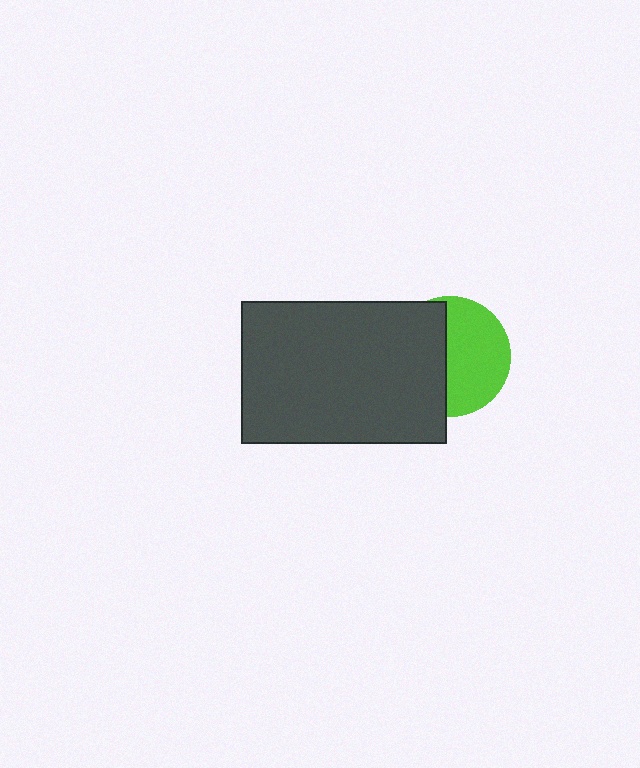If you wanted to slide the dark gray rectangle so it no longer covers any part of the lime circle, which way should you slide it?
Slide it left — that is the most direct way to separate the two shapes.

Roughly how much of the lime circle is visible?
About half of it is visible (roughly 53%).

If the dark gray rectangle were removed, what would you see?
You would see the complete lime circle.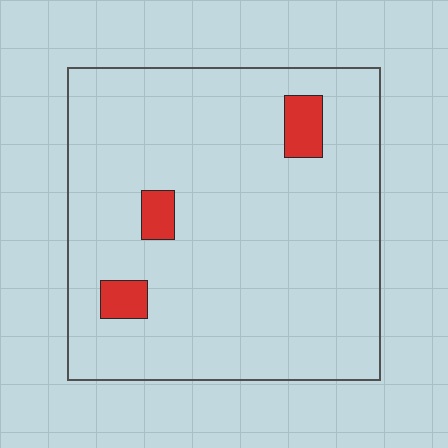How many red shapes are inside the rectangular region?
3.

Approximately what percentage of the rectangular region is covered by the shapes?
Approximately 5%.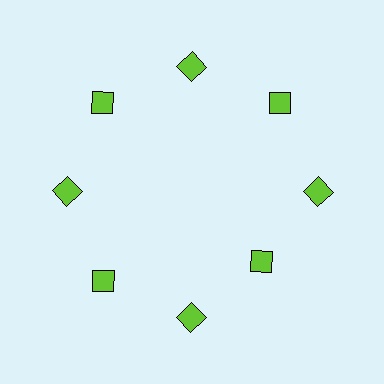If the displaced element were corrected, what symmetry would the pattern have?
It would have 8-fold rotational symmetry — the pattern would map onto itself every 45 degrees.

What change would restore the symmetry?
The symmetry would be restored by moving it outward, back onto the ring so that all 8 diamonds sit at equal angles and equal distance from the center.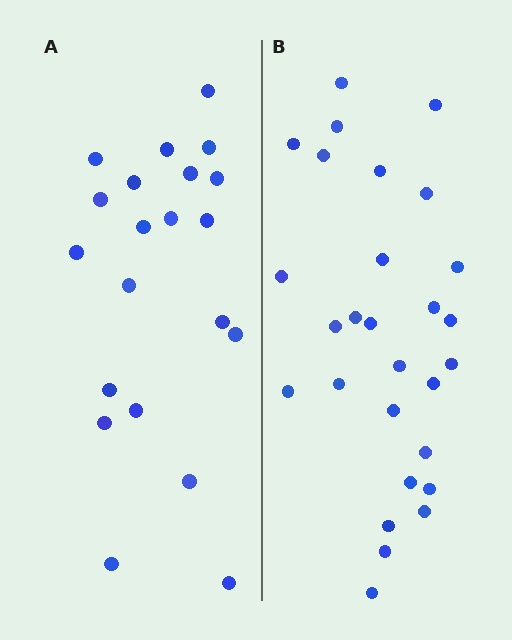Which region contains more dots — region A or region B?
Region B (the right region) has more dots.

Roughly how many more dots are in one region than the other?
Region B has roughly 8 or so more dots than region A.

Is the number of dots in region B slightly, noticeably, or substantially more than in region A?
Region B has noticeably more, but not dramatically so. The ratio is roughly 1.3 to 1.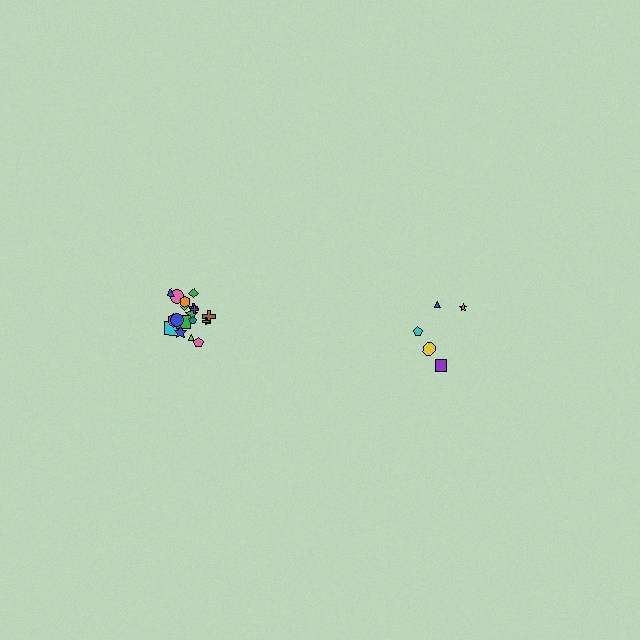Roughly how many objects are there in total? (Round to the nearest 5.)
Roughly 25 objects in total.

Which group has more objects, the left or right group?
The left group.